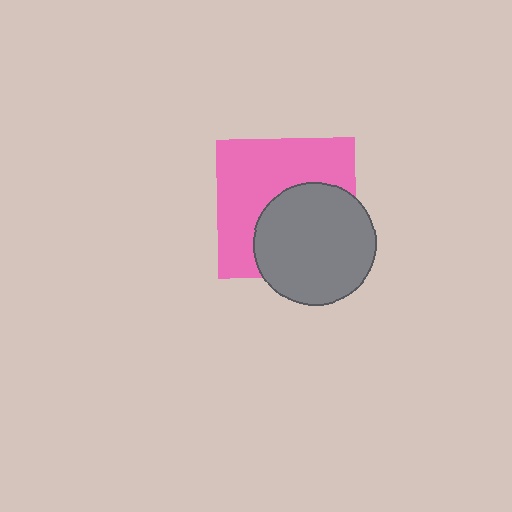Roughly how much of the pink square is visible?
About half of it is visible (roughly 55%).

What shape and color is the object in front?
The object in front is a gray circle.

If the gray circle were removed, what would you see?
You would see the complete pink square.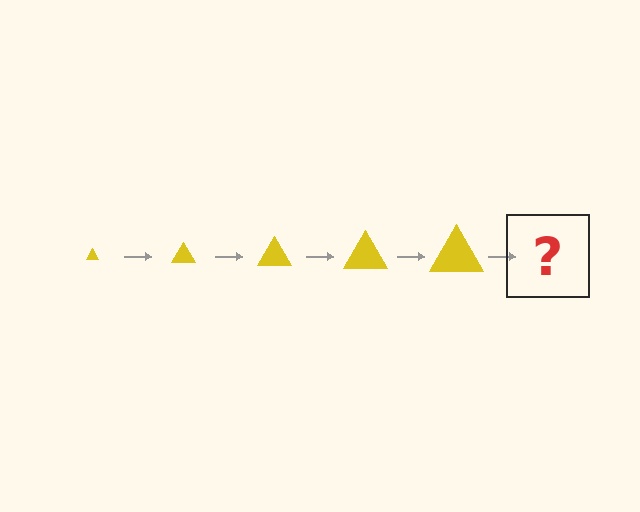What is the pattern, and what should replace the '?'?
The pattern is that the triangle gets progressively larger each step. The '?' should be a yellow triangle, larger than the previous one.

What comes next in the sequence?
The next element should be a yellow triangle, larger than the previous one.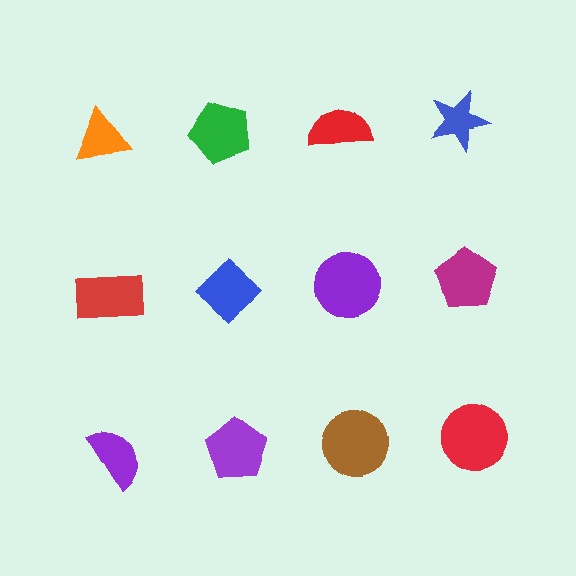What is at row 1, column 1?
An orange triangle.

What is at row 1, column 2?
A green pentagon.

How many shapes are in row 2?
4 shapes.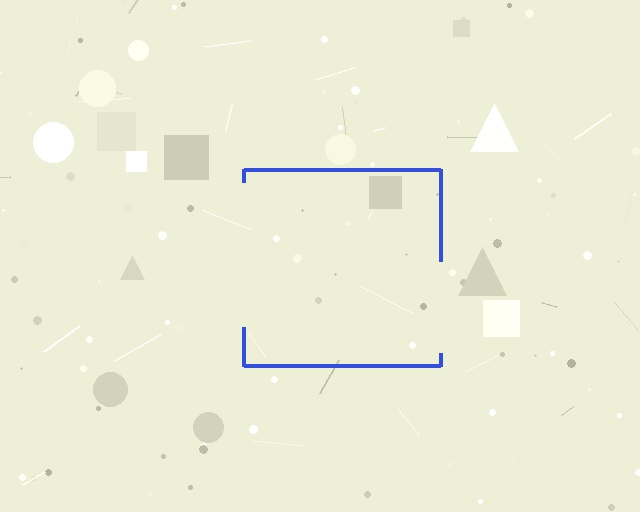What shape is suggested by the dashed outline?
The dashed outline suggests a square.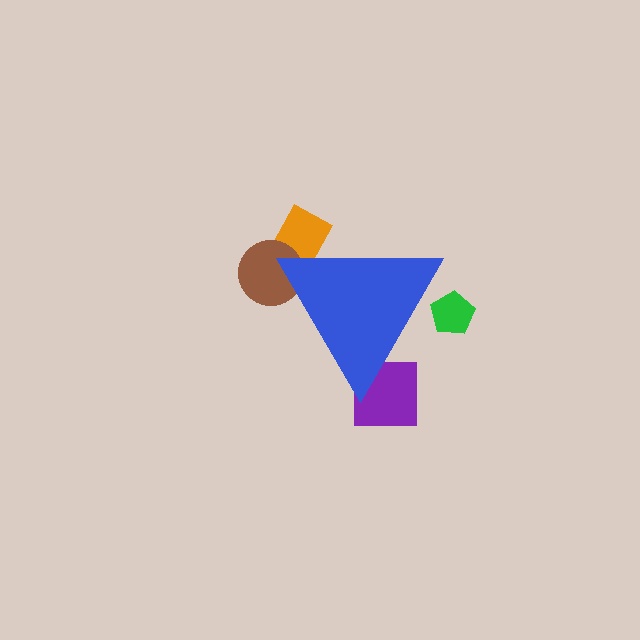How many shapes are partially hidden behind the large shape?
4 shapes are partially hidden.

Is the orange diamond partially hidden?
Yes, the orange diamond is partially hidden behind the blue triangle.